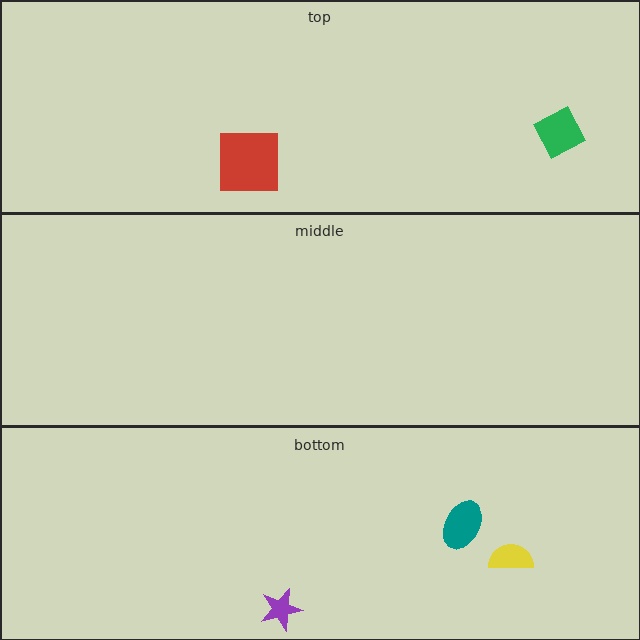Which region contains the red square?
The top region.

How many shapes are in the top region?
2.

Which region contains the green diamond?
The top region.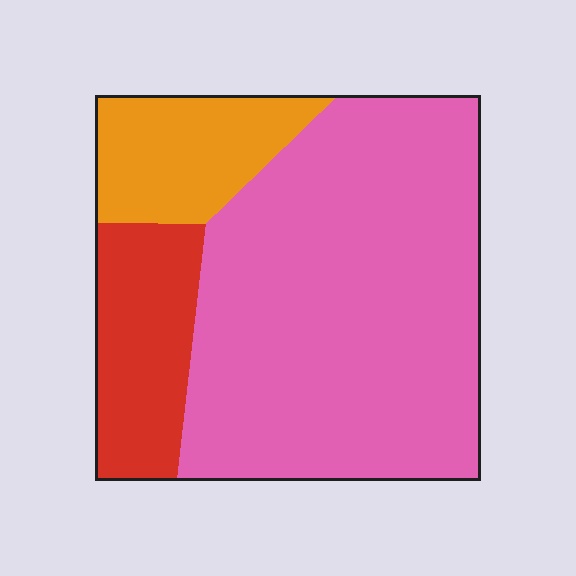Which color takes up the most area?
Pink, at roughly 70%.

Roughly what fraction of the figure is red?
Red covers about 15% of the figure.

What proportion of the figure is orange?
Orange covers about 15% of the figure.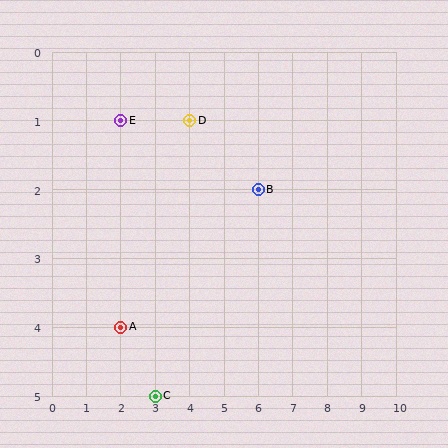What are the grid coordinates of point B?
Point B is at grid coordinates (6, 2).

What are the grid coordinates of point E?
Point E is at grid coordinates (2, 1).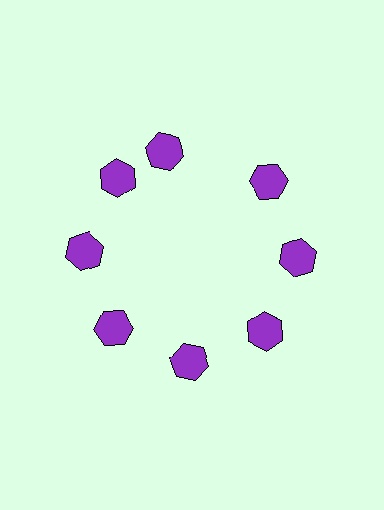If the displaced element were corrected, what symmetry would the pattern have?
It would have 8-fold rotational symmetry — the pattern would map onto itself every 45 degrees.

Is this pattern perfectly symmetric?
No. The 8 purple hexagons are arranged in a ring, but one element near the 12 o'clock position is rotated out of alignment along the ring, breaking the 8-fold rotational symmetry.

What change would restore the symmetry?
The symmetry would be restored by rotating it back into even spacing with its neighbors so that all 8 hexagons sit at equal angles and equal distance from the center.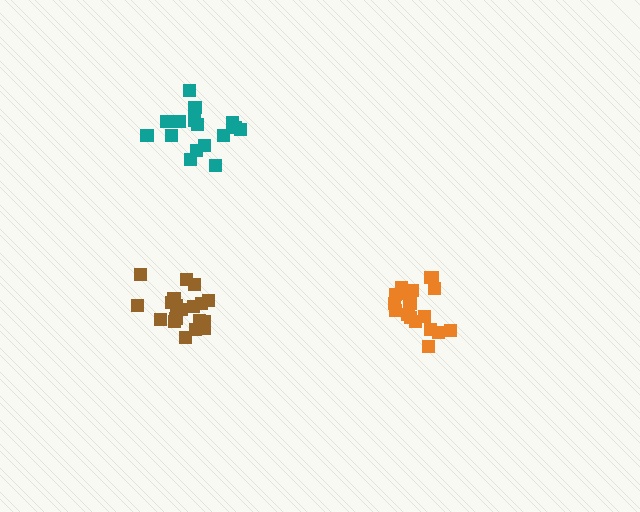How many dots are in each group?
Group 1: 19 dots, Group 2: 19 dots, Group 3: 16 dots (54 total).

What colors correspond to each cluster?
The clusters are colored: brown, orange, teal.